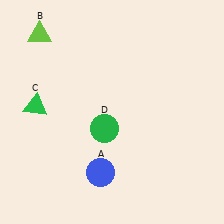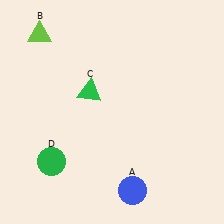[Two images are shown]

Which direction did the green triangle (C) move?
The green triangle (C) moved right.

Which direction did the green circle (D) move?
The green circle (D) moved left.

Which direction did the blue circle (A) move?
The blue circle (A) moved right.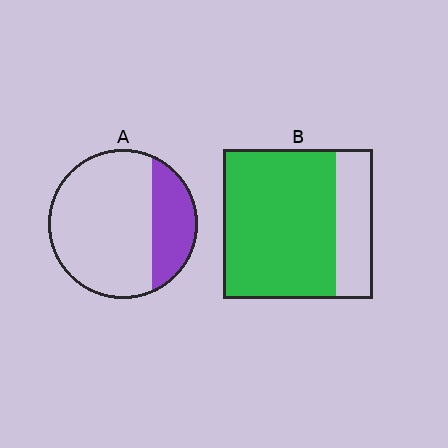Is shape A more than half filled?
No.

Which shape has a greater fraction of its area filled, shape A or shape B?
Shape B.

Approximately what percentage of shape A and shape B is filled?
A is approximately 25% and B is approximately 75%.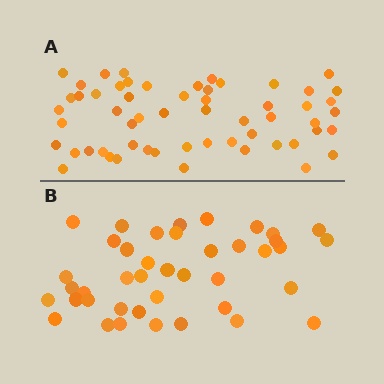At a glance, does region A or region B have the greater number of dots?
Region A (the top region) has more dots.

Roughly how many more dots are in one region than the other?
Region A has approximately 15 more dots than region B.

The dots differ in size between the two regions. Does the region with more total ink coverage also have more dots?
No. Region B has more total ink coverage because its dots are larger, but region A actually contains more individual dots. Total area can be misleading — the number of items is what matters here.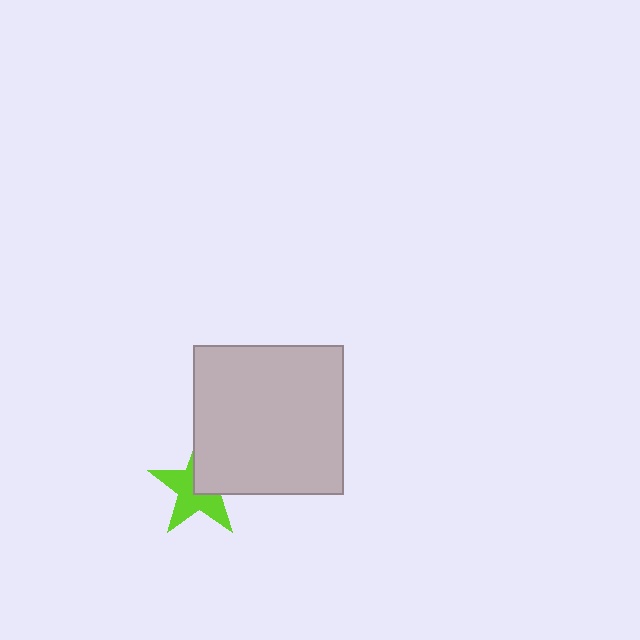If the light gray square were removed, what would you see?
You would see the complete lime star.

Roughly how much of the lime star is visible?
About half of it is visible (roughly 58%).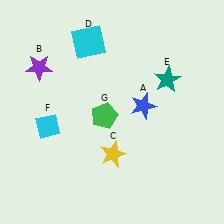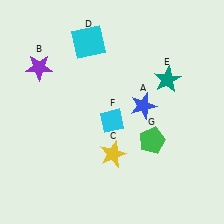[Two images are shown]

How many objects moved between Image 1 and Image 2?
2 objects moved between the two images.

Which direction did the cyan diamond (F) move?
The cyan diamond (F) moved right.